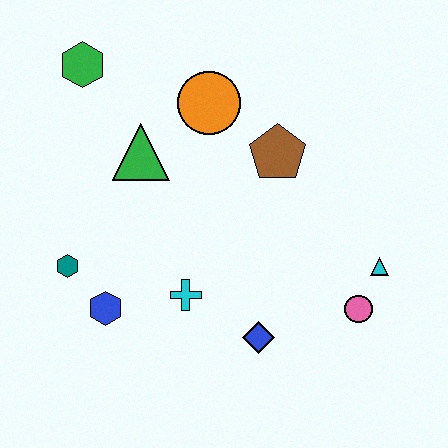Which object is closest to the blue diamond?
The cyan cross is closest to the blue diamond.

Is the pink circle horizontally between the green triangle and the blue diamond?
No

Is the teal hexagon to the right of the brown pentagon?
No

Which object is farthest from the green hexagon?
The pink circle is farthest from the green hexagon.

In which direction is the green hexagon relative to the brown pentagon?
The green hexagon is to the left of the brown pentagon.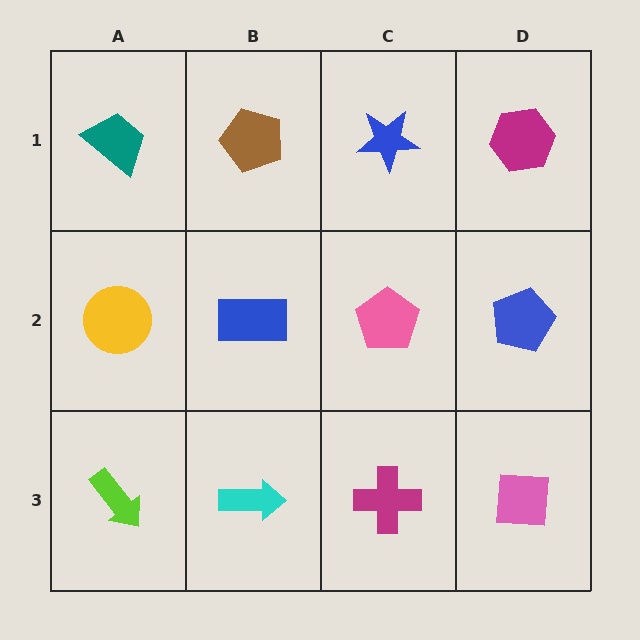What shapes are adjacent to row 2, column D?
A magenta hexagon (row 1, column D), a pink square (row 3, column D), a pink pentagon (row 2, column C).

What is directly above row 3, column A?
A yellow circle.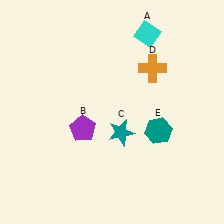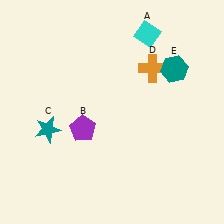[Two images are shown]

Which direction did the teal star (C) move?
The teal star (C) moved left.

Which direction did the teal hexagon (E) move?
The teal hexagon (E) moved up.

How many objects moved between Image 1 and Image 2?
2 objects moved between the two images.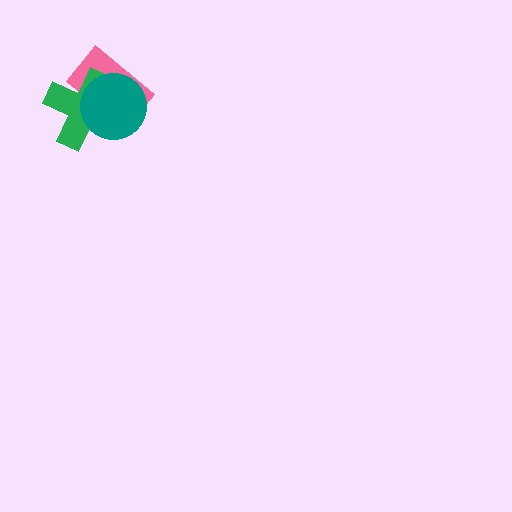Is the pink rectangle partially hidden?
Yes, it is partially covered by another shape.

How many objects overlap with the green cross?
2 objects overlap with the green cross.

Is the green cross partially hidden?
Yes, it is partially covered by another shape.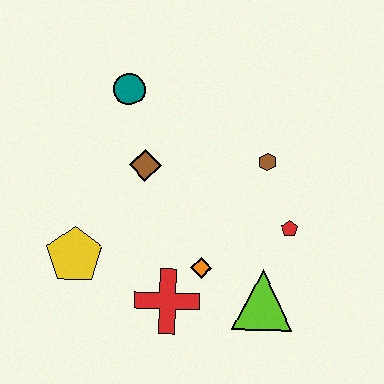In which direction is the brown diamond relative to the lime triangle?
The brown diamond is above the lime triangle.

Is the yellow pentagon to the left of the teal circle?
Yes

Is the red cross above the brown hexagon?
No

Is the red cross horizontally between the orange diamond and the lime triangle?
No